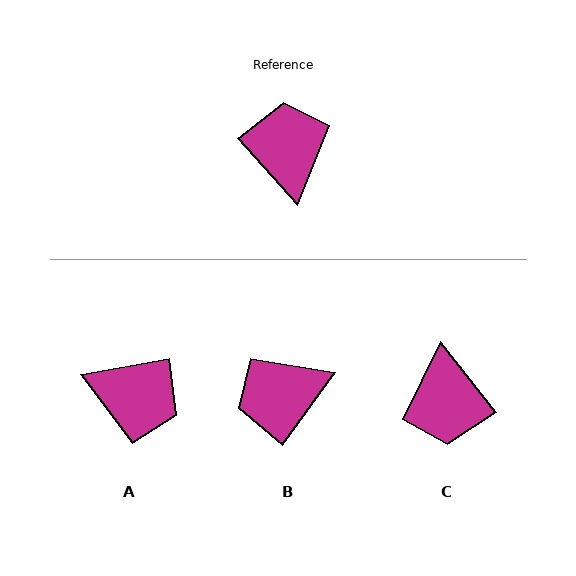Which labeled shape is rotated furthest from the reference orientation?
C, about 176 degrees away.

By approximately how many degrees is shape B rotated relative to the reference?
Approximately 103 degrees counter-clockwise.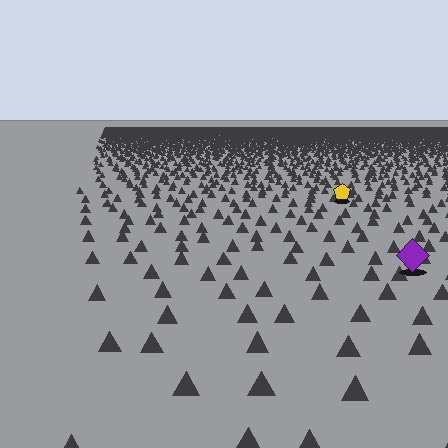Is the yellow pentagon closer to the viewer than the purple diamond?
No. The purple diamond is closer — you can tell from the texture gradient: the ground texture is coarser near it.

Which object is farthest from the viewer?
The yellow pentagon is farthest from the viewer. It appears smaller and the ground texture around it is denser.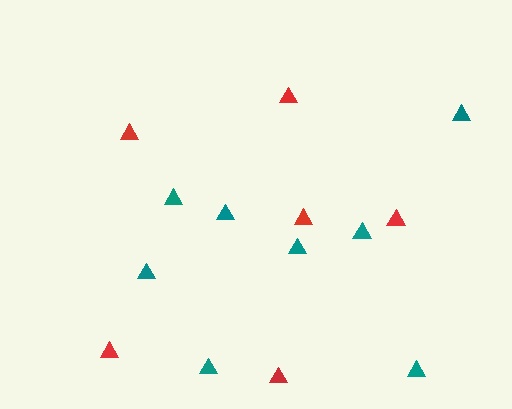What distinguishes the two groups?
There are 2 groups: one group of red triangles (6) and one group of teal triangles (8).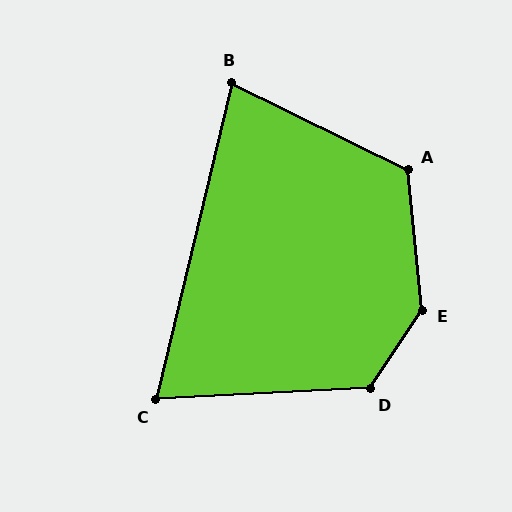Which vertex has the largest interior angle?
E, at approximately 140 degrees.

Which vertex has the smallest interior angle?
C, at approximately 74 degrees.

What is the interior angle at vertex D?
Approximately 127 degrees (obtuse).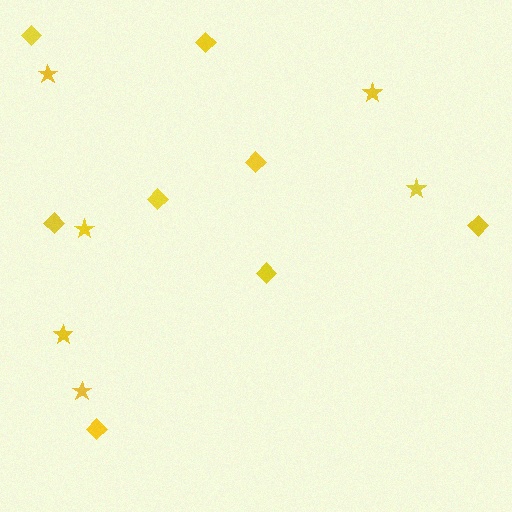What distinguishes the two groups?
There are 2 groups: one group of stars (6) and one group of diamonds (8).